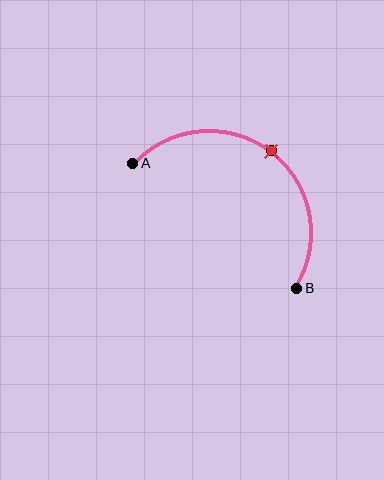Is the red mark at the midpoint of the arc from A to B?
Yes. The red mark lies on the arc at equal arc-length from both A and B — it is the arc midpoint.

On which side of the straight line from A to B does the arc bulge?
The arc bulges above and to the right of the straight line connecting A and B.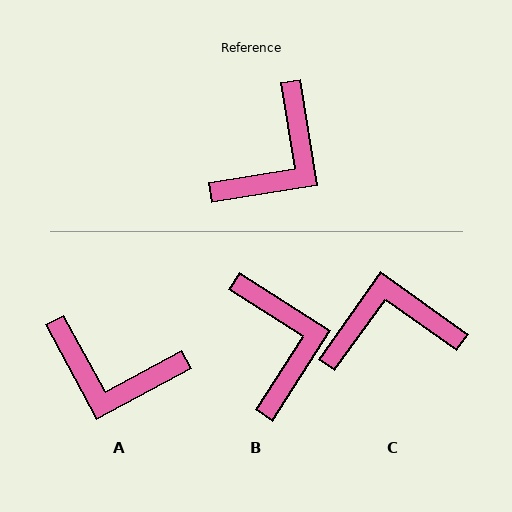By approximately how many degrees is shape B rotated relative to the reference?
Approximately 48 degrees counter-clockwise.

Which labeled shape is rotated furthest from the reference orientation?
C, about 135 degrees away.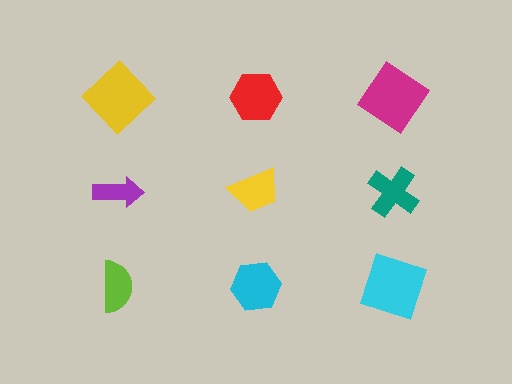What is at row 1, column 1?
A yellow diamond.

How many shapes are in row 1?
3 shapes.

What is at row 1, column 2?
A red hexagon.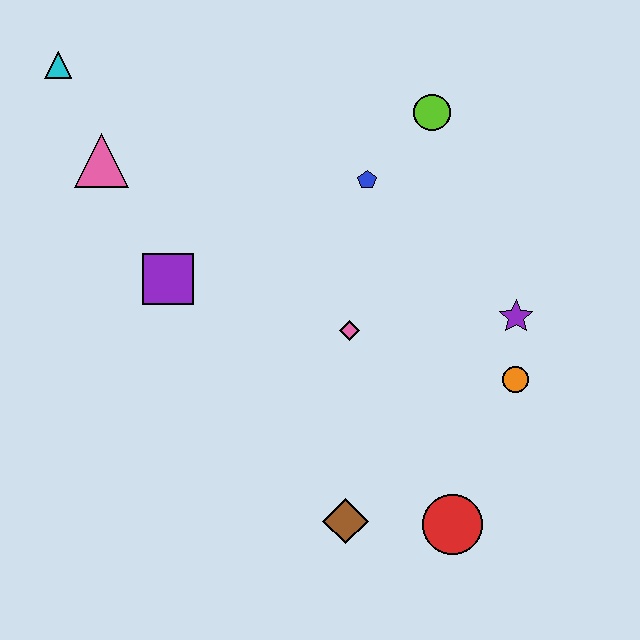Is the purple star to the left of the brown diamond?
No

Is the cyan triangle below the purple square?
No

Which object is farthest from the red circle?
The cyan triangle is farthest from the red circle.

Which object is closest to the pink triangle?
The cyan triangle is closest to the pink triangle.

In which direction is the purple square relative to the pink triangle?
The purple square is below the pink triangle.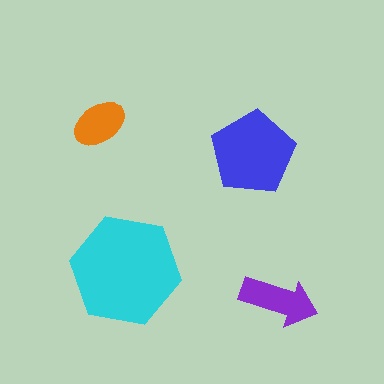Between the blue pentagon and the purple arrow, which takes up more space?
The blue pentagon.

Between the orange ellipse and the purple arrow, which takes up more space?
The purple arrow.